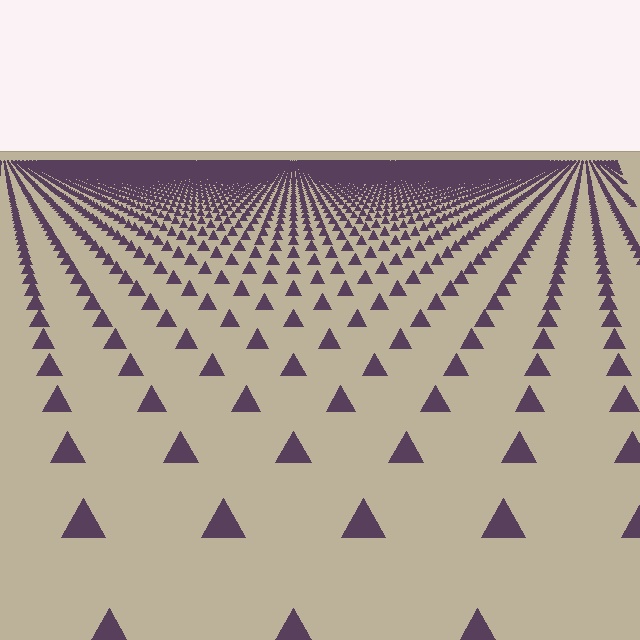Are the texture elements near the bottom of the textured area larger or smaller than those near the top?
Larger. Near the bottom, elements are closer to the viewer and appear at a bigger on-screen size.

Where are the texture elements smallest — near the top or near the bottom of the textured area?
Near the top.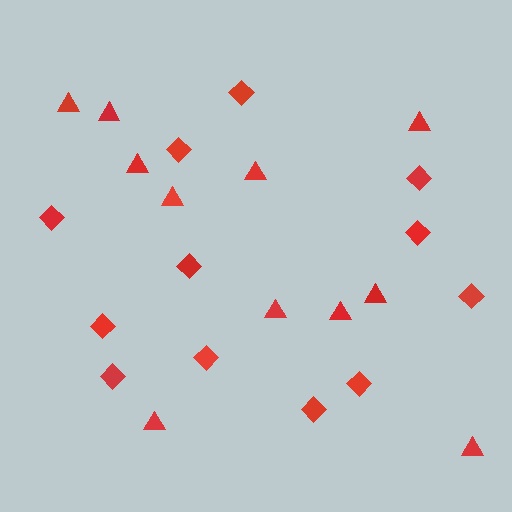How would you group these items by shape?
There are 2 groups: one group of diamonds (12) and one group of triangles (11).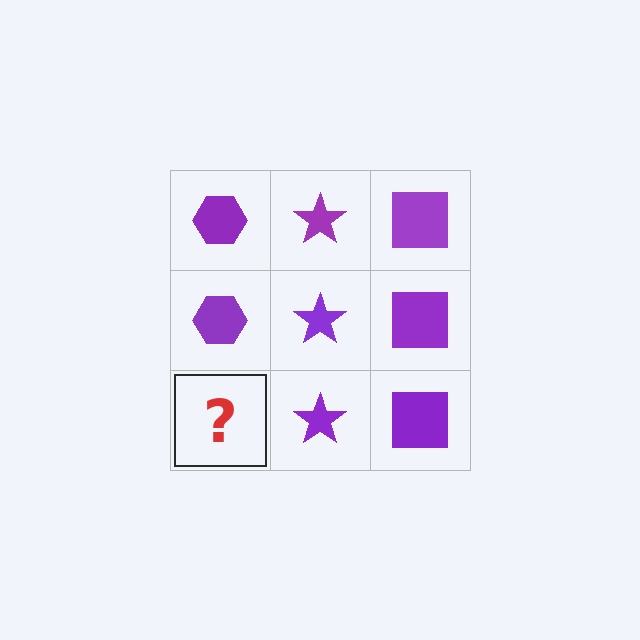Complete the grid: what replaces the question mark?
The question mark should be replaced with a purple hexagon.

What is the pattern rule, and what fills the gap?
The rule is that each column has a consistent shape. The gap should be filled with a purple hexagon.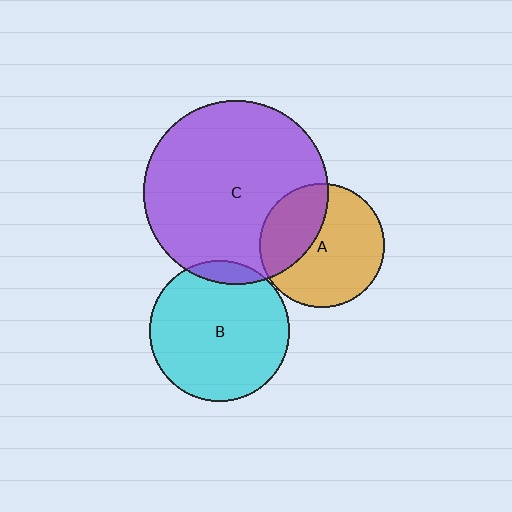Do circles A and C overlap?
Yes.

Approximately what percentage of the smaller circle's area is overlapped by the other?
Approximately 35%.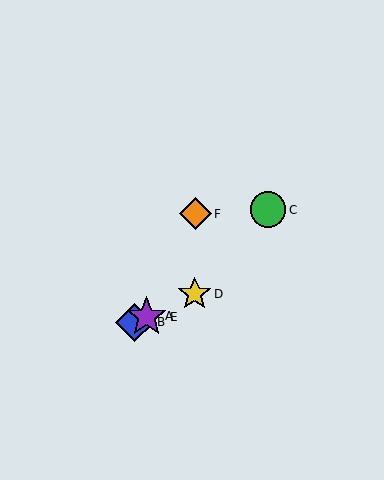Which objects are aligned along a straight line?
Objects A, B, D, E are aligned along a straight line.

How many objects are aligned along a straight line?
4 objects (A, B, D, E) are aligned along a straight line.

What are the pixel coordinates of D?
Object D is at (195, 294).